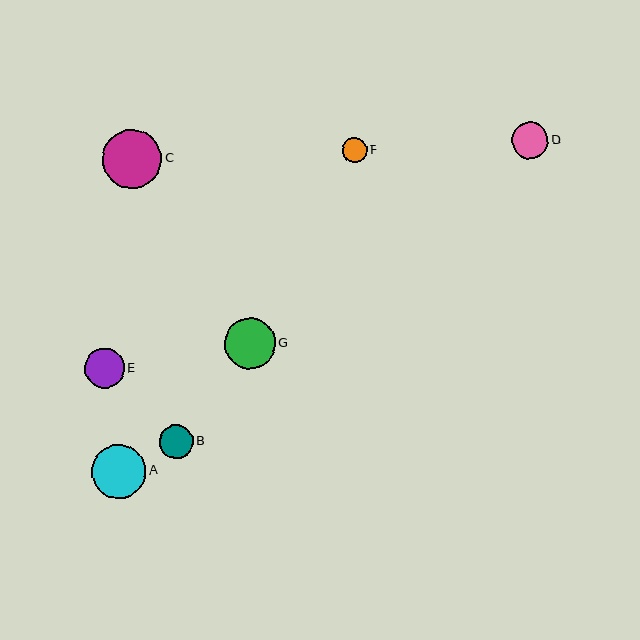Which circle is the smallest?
Circle F is the smallest with a size of approximately 25 pixels.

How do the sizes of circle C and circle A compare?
Circle C and circle A are approximately the same size.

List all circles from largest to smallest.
From largest to smallest: C, A, G, E, D, B, F.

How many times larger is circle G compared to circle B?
Circle G is approximately 1.5 times the size of circle B.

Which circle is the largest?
Circle C is the largest with a size of approximately 59 pixels.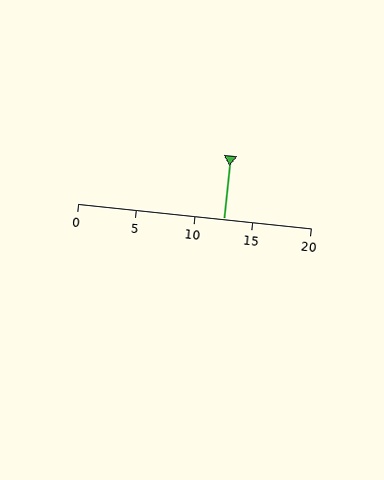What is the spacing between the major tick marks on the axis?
The major ticks are spaced 5 apart.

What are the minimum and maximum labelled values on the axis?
The axis runs from 0 to 20.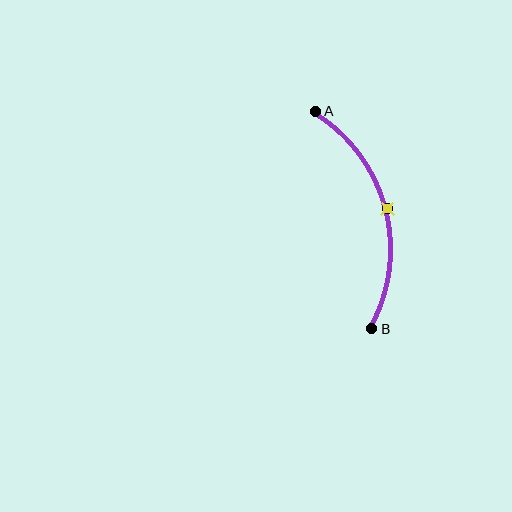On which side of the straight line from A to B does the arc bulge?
The arc bulges to the right of the straight line connecting A and B.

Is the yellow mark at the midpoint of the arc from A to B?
Yes. The yellow mark lies on the arc at equal arc-length from both A and B — it is the arc midpoint.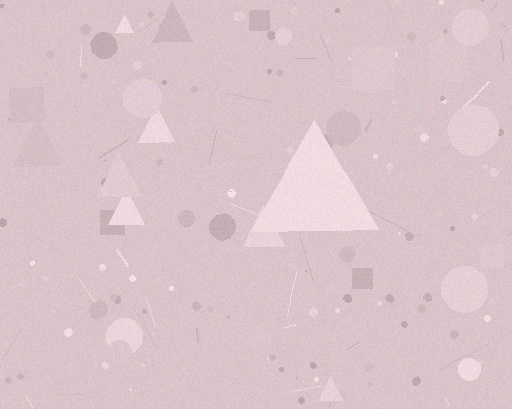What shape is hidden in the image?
A triangle is hidden in the image.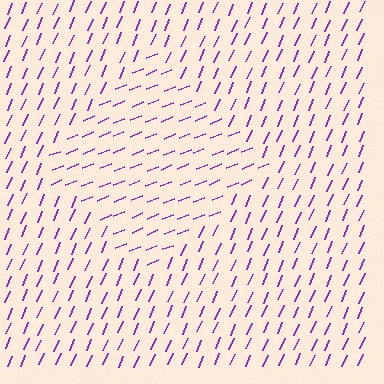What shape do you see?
I see a diamond.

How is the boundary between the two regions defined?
The boundary is defined purely by a change in line orientation (approximately 45 degrees difference). All lines are the same color and thickness.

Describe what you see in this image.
The image is filled with small purple line segments. A diamond region in the image has lines oriented differently from the surrounding lines, creating a visible texture boundary.